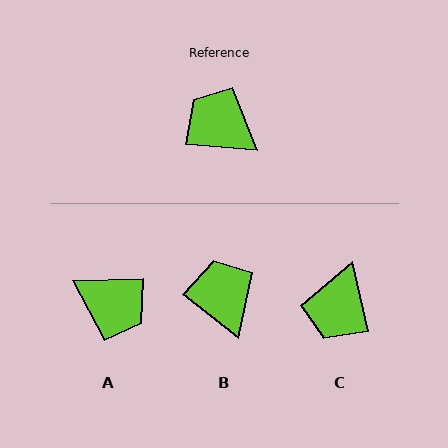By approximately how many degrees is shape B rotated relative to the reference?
Approximately 33 degrees clockwise.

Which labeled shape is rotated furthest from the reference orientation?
A, about 173 degrees away.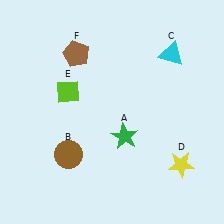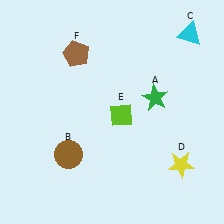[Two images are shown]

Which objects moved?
The objects that moved are: the green star (A), the cyan triangle (C), the lime diamond (E).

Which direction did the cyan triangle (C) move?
The cyan triangle (C) moved up.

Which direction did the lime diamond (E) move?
The lime diamond (E) moved right.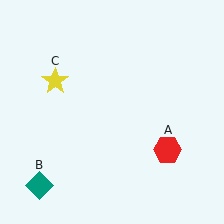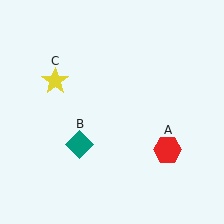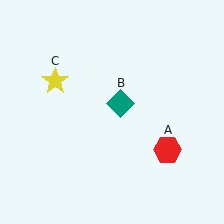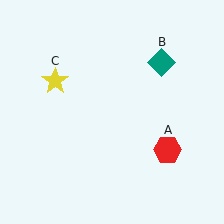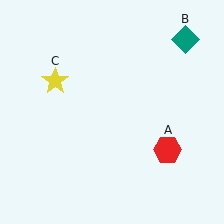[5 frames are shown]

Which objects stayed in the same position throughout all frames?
Red hexagon (object A) and yellow star (object C) remained stationary.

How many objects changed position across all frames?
1 object changed position: teal diamond (object B).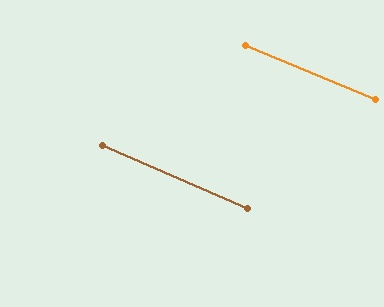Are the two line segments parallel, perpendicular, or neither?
Parallel — their directions differ by only 0.5°.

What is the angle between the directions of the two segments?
Approximately 1 degree.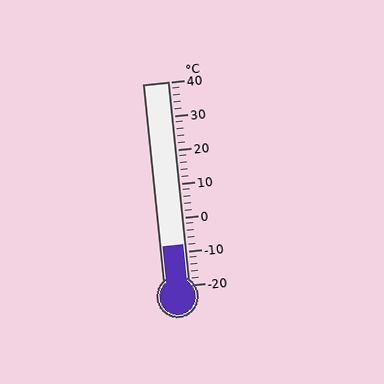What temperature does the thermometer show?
The thermometer shows approximately -8°C.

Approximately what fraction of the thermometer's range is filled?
The thermometer is filled to approximately 20% of its range.